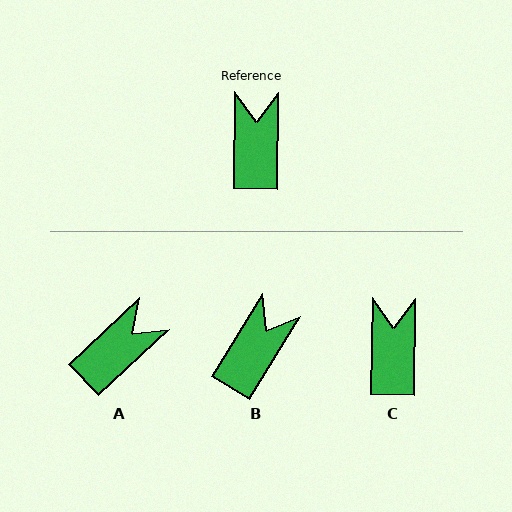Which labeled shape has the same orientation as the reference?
C.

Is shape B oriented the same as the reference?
No, it is off by about 31 degrees.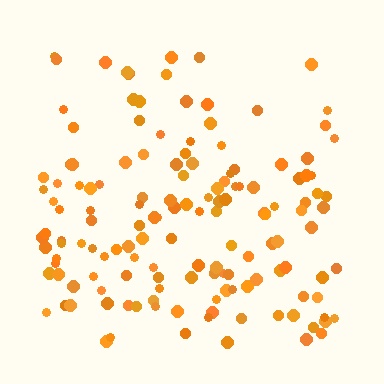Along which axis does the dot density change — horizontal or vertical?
Vertical.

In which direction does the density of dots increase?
From top to bottom, with the bottom side densest.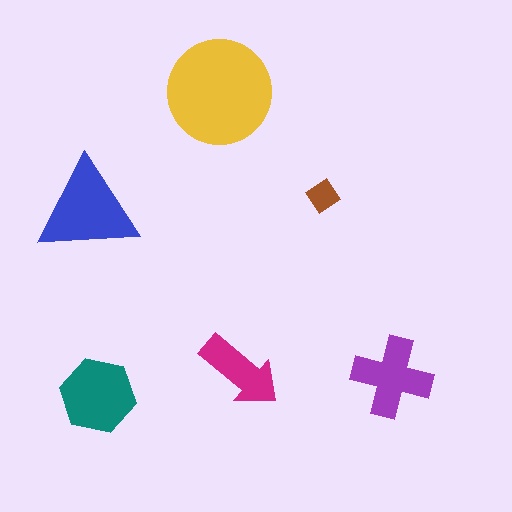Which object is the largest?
The yellow circle.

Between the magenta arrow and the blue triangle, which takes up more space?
The blue triangle.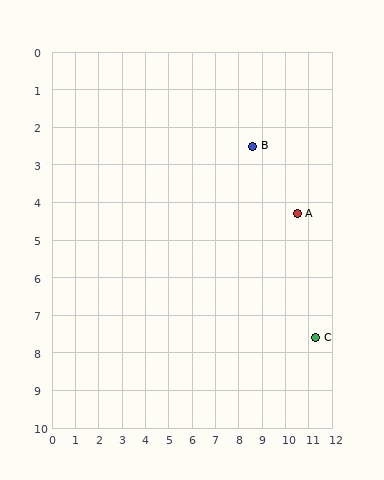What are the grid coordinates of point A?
Point A is at approximately (10.5, 4.3).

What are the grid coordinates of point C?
Point C is at approximately (11.3, 7.6).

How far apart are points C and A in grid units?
Points C and A are about 3.4 grid units apart.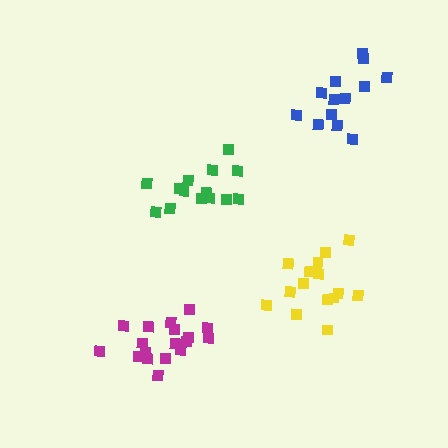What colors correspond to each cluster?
The clusters are colored: magenta, yellow, green, blue.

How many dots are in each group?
Group 1: 18 dots, Group 2: 15 dots, Group 3: 14 dots, Group 4: 13 dots (60 total).